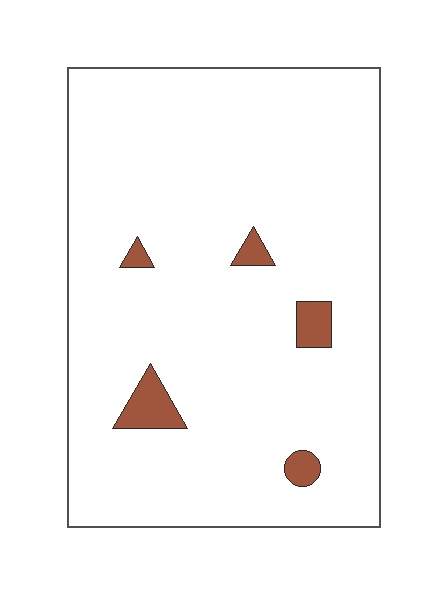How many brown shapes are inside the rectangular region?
5.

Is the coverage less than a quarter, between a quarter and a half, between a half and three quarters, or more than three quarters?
Less than a quarter.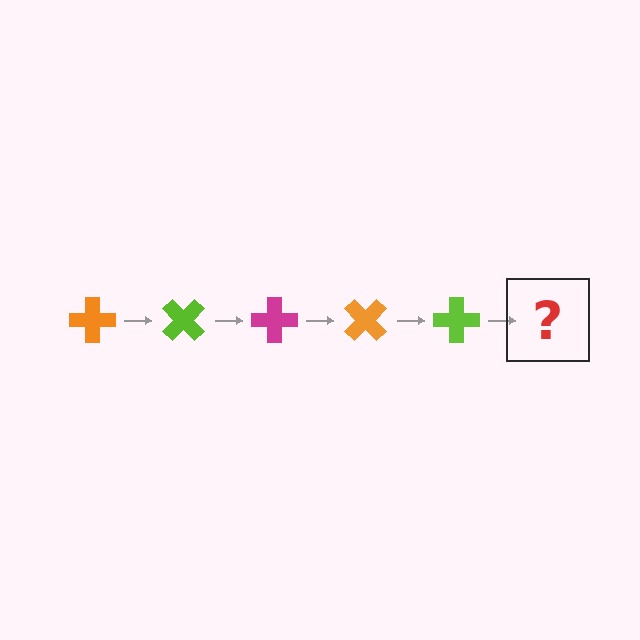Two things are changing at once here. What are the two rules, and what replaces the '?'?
The two rules are that it rotates 45 degrees each step and the color cycles through orange, lime, and magenta. The '?' should be a magenta cross, rotated 225 degrees from the start.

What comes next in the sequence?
The next element should be a magenta cross, rotated 225 degrees from the start.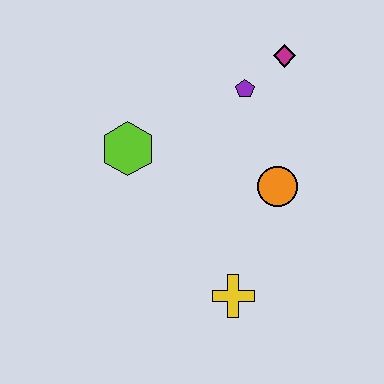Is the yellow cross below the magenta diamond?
Yes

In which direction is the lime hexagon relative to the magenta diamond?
The lime hexagon is to the left of the magenta diamond.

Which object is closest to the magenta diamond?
The purple pentagon is closest to the magenta diamond.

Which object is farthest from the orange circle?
The lime hexagon is farthest from the orange circle.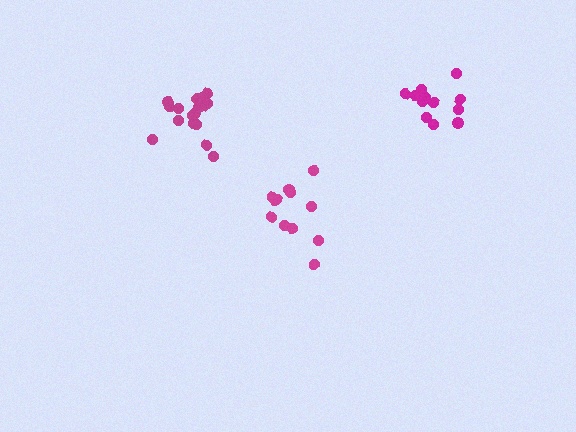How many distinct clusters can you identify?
There are 3 distinct clusters.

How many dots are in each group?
Group 1: 17 dots, Group 2: 13 dots, Group 3: 12 dots (42 total).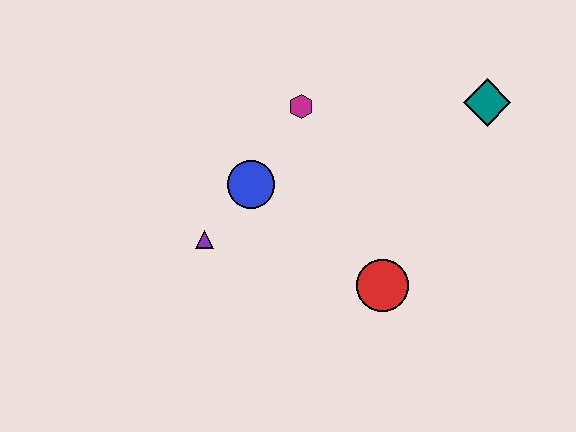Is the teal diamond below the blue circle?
No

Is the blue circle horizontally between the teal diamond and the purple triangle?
Yes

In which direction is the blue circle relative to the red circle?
The blue circle is to the left of the red circle.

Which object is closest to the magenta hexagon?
The blue circle is closest to the magenta hexagon.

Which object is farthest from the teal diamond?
The purple triangle is farthest from the teal diamond.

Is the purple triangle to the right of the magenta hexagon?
No